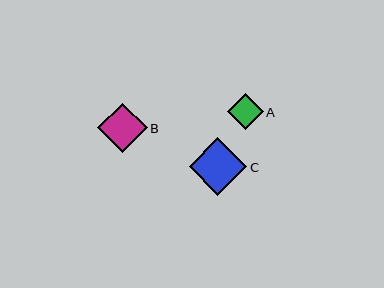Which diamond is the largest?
Diamond C is the largest with a size of approximately 58 pixels.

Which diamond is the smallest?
Diamond A is the smallest with a size of approximately 35 pixels.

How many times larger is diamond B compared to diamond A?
Diamond B is approximately 1.4 times the size of diamond A.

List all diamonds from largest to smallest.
From largest to smallest: C, B, A.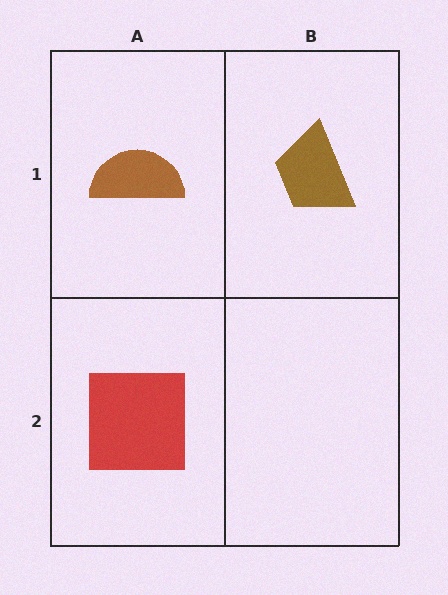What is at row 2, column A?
A red square.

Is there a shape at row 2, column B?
No, that cell is empty.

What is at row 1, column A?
A brown semicircle.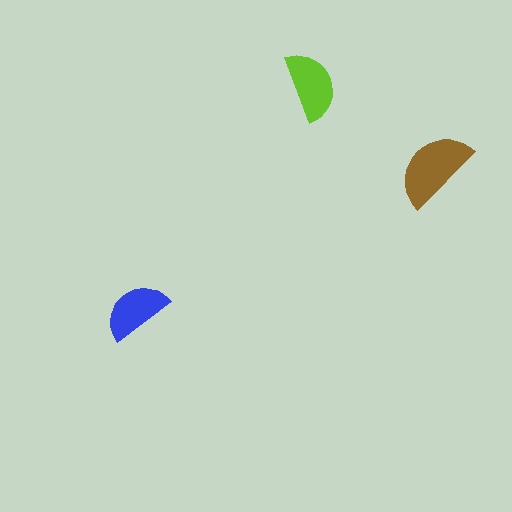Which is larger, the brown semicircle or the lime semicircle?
The brown one.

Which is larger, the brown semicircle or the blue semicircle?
The brown one.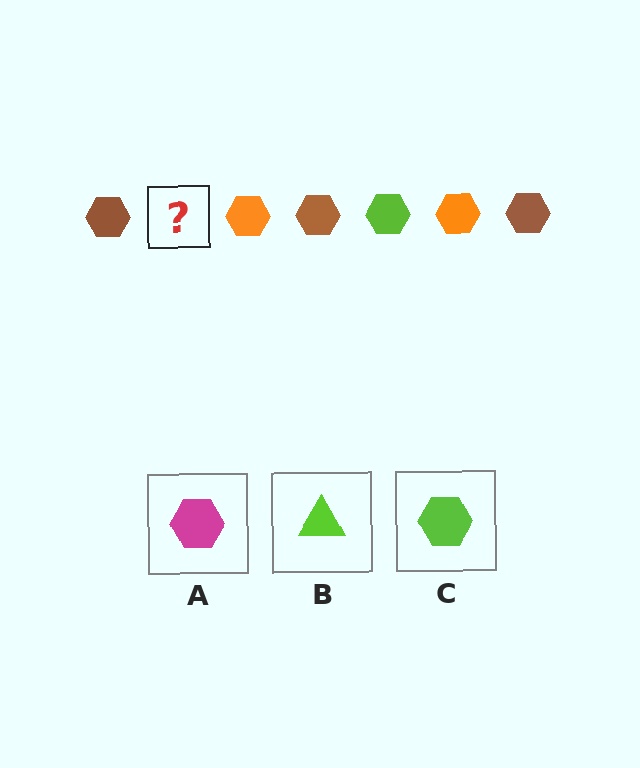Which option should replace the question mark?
Option C.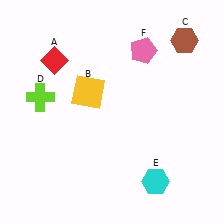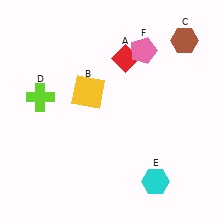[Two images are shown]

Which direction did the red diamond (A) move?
The red diamond (A) moved right.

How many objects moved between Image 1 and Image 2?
1 object moved between the two images.